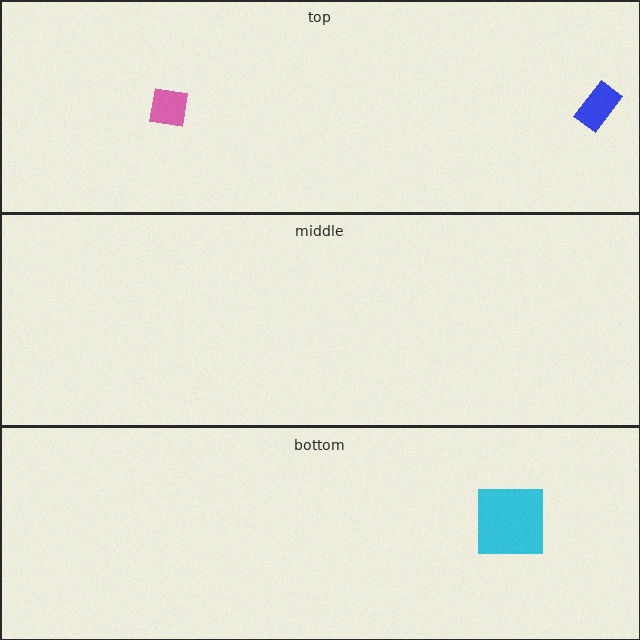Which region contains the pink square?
The top region.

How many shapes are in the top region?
2.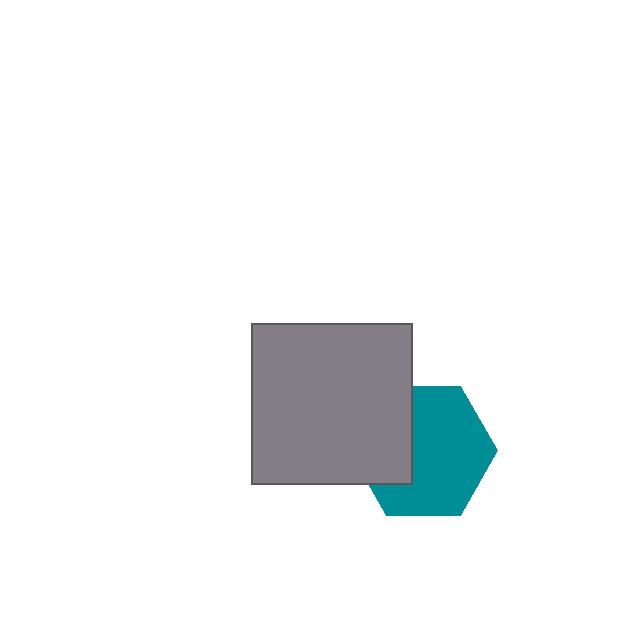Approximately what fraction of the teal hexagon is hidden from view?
Roughly 34% of the teal hexagon is hidden behind the gray square.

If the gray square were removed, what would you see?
You would see the complete teal hexagon.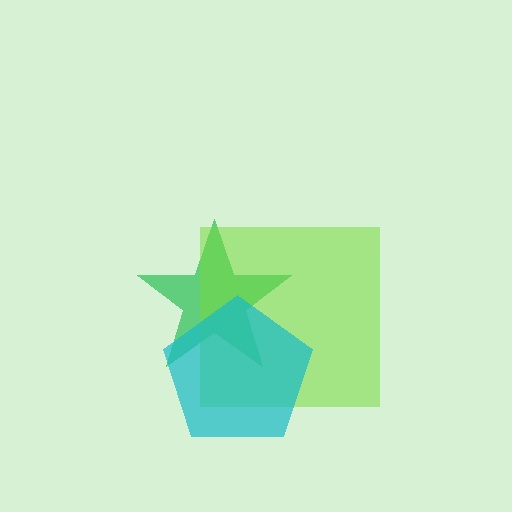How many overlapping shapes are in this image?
There are 3 overlapping shapes in the image.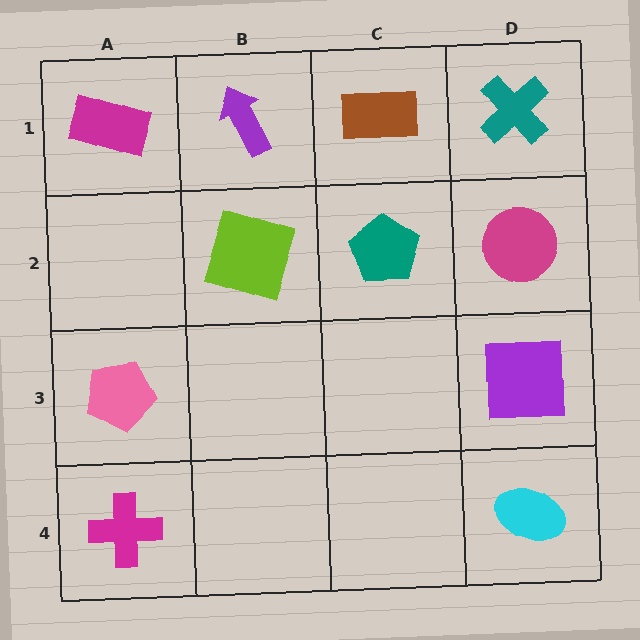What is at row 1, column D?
A teal cross.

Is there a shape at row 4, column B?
No, that cell is empty.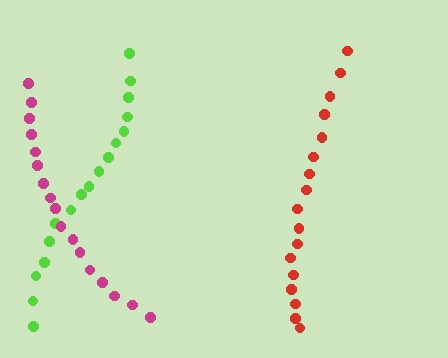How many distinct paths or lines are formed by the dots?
There are 3 distinct paths.